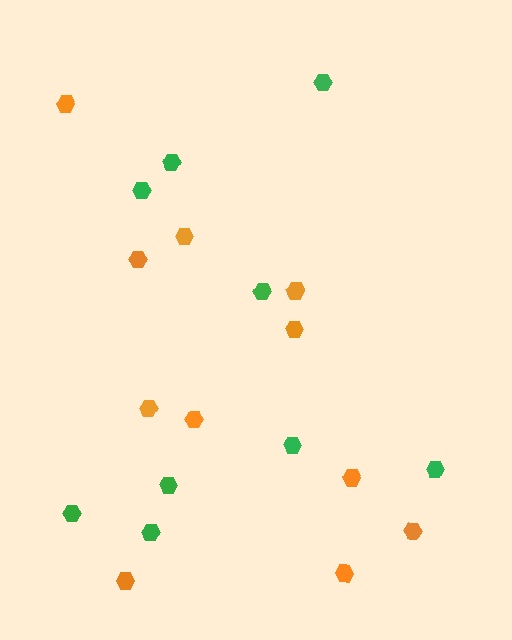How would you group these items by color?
There are 2 groups: one group of orange hexagons (11) and one group of green hexagons (9).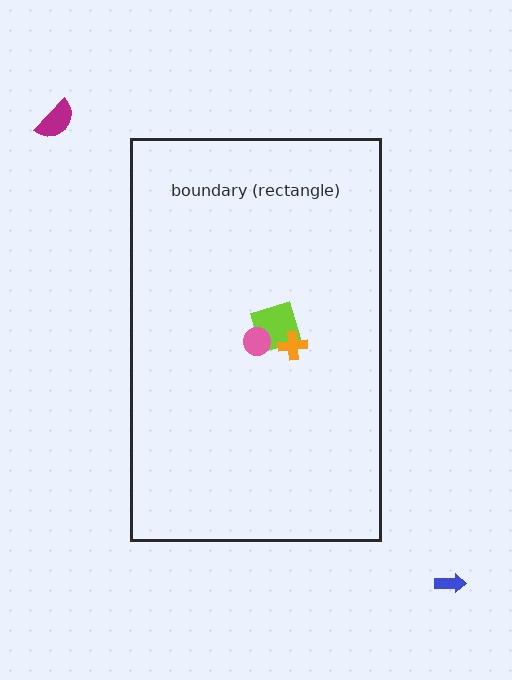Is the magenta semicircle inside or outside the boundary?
Outside.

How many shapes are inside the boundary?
3 inside, 2 outside.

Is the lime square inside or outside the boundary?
Inside.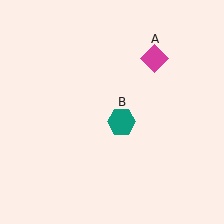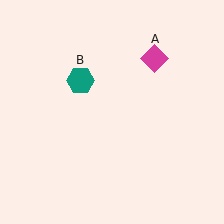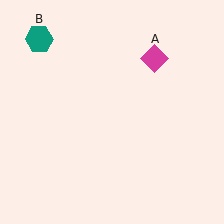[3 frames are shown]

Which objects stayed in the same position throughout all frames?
Magenta diamond (object A) remained stationary.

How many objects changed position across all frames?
1 object changed position: teal hexagon (object B).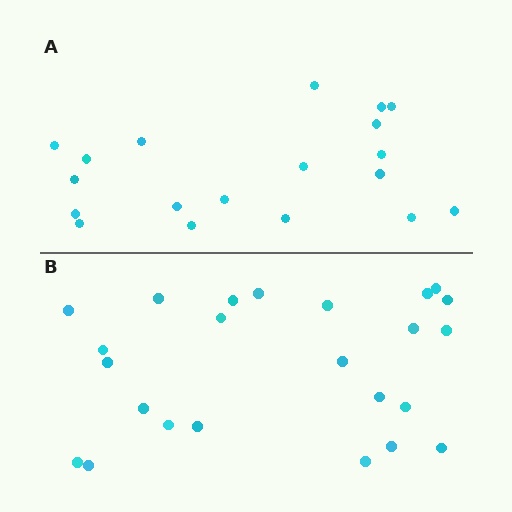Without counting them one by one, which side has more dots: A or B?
Region B (the bottom region) has more dots.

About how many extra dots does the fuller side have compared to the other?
Region B has about 5 more dots than region A.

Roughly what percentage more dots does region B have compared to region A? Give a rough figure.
About 25% more.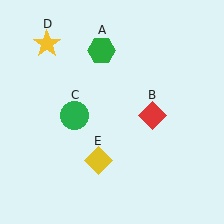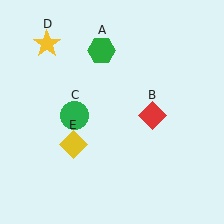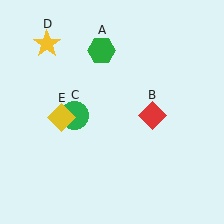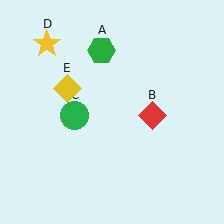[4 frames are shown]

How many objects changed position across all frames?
1 object changed position: yellow diamond (object E).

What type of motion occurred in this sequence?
The yellow diamond (object E) rotated clockwise around the center of the scene.